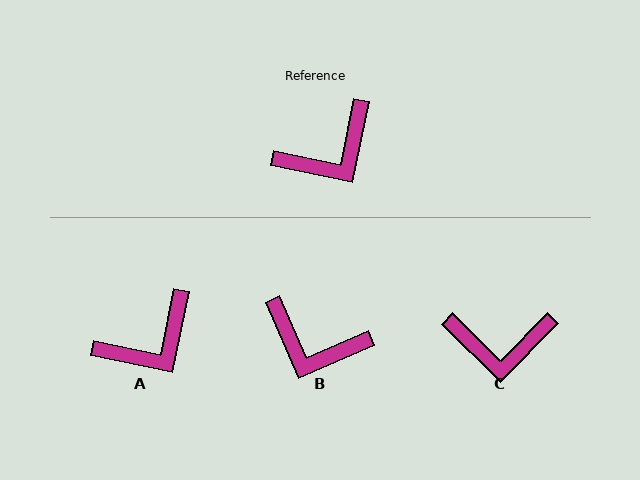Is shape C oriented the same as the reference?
No, it is off by about 33 degrees.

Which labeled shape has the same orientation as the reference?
A.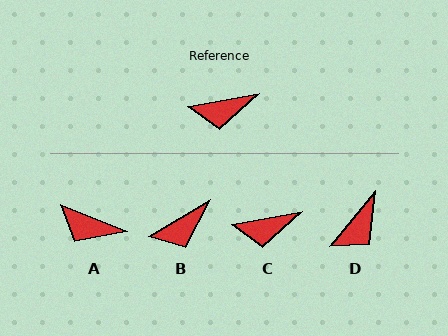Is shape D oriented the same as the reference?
No, it is off by about 40 degrees.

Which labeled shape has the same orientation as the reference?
C.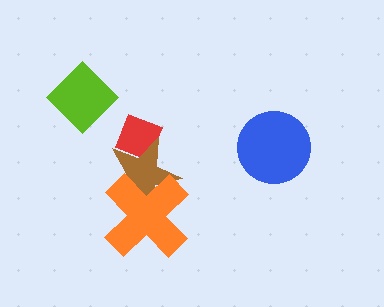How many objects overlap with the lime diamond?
0 objects overlap with the lime diamond.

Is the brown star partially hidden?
Yes, it is partially covered by another shape.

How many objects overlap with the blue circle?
0 objects overlap with the blue circle.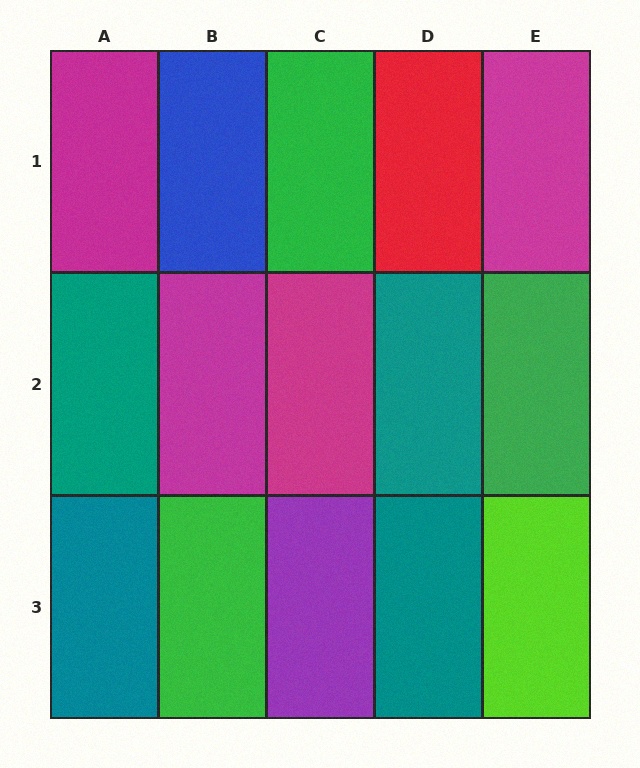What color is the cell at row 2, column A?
Teal.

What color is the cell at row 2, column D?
Teal.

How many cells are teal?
4 cells are teal.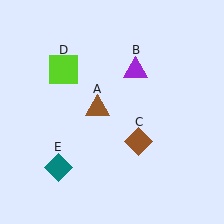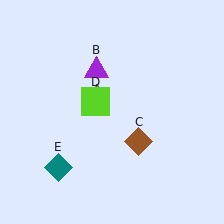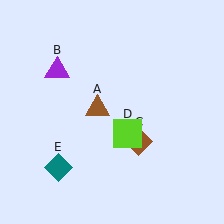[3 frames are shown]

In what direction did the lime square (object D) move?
The lime square (object D) moved down and to the right.